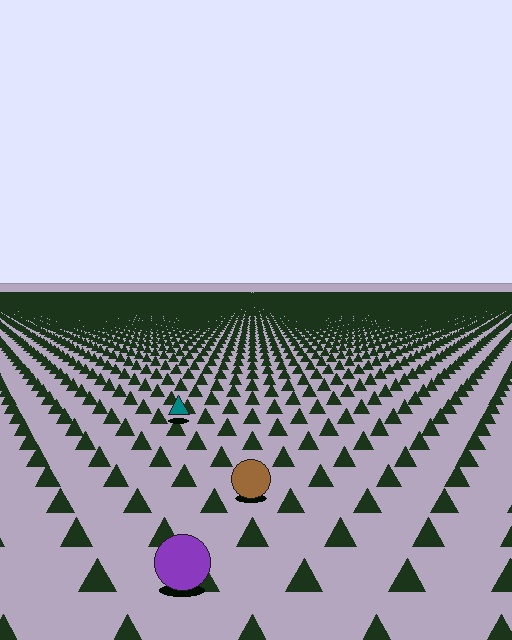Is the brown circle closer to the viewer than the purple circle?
No. The purple circle is closer — you can tell from the texture gradient: the ground texture is coarser near it.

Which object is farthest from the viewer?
The teal triangle is farthest from the viewer. It appears smaller and the ground texture around it is denser.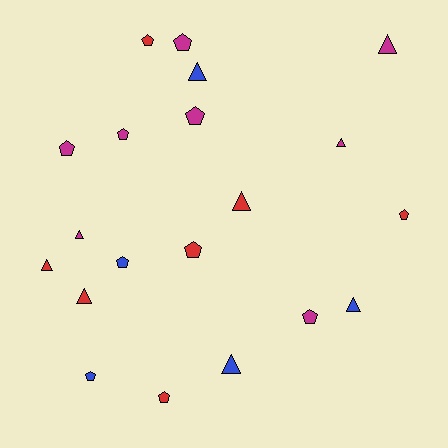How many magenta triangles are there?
There are 3 magenta triangles.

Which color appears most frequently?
Magenta, with 8 objects.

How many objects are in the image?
There are 20 objects.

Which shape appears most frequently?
Pentagon, with 11 objects.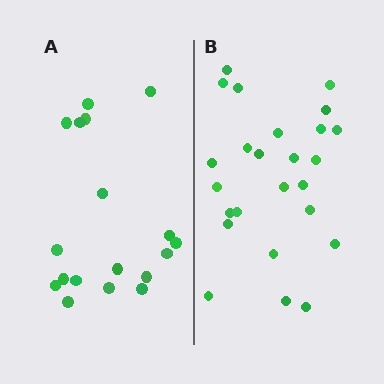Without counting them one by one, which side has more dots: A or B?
Region B (the right region) has more dots.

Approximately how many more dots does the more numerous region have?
Region B has roughly 8 or so more dots than region A.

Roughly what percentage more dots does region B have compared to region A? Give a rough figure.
About 40% more.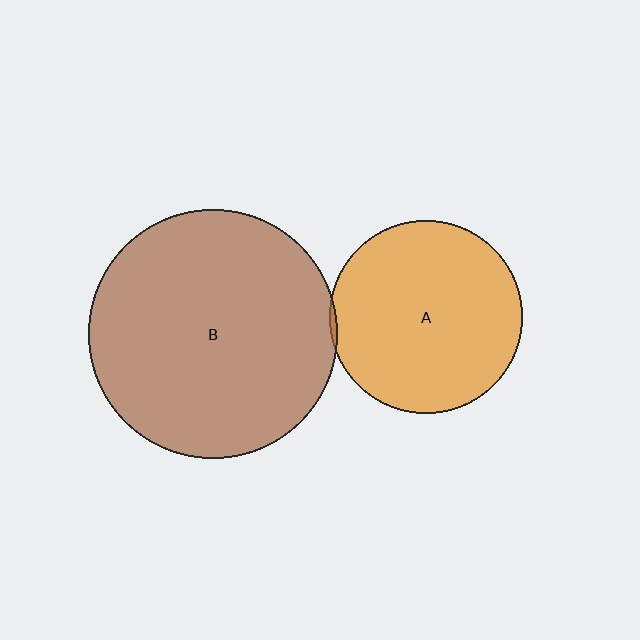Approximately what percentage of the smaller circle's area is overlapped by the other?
Approximately 5%.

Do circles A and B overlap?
Yes.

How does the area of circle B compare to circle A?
Approximately 1.7 times.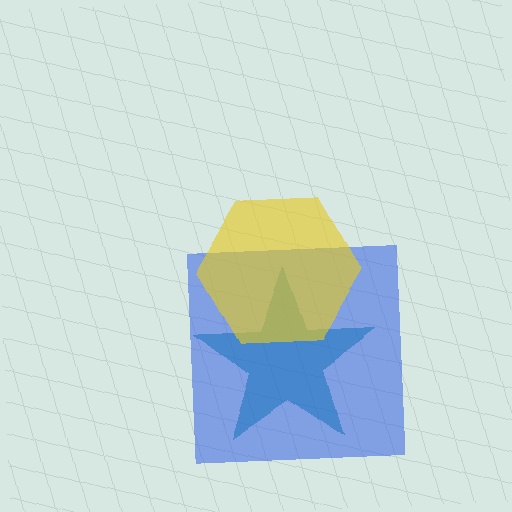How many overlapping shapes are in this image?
There are 3 overlapping shapes in the image.